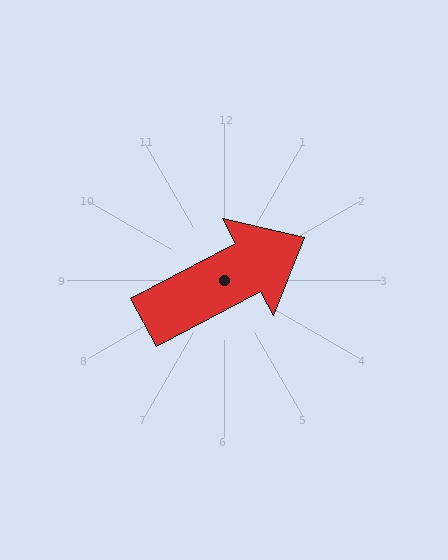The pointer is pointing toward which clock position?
Roughly 2 o'clock.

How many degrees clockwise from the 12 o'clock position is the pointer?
Approximately 62 degrees.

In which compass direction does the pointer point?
Northeast.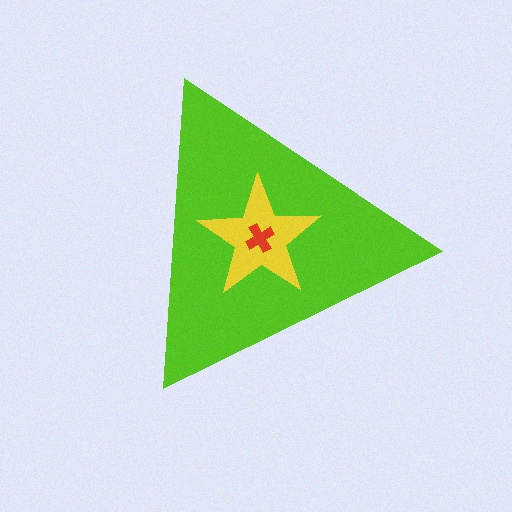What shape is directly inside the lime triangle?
The yellow star.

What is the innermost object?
The red cross.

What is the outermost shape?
The lime triangle.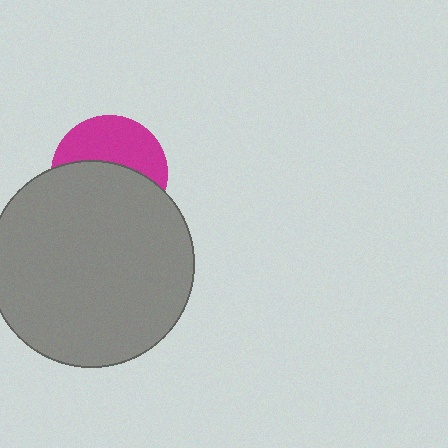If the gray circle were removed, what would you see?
You would see the complete magenta circle.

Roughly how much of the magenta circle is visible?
A small part of it is visible (roughly 44%).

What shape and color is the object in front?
The object in front is a gray circle.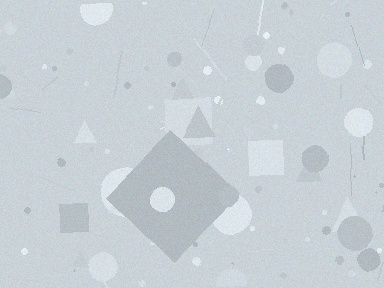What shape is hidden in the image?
A diamond is hidden in the image.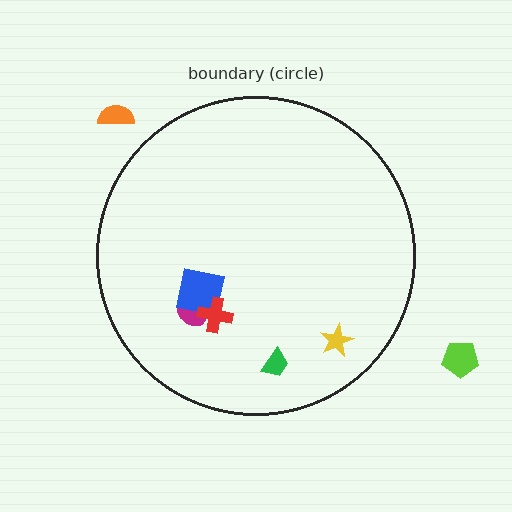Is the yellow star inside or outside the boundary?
Inside.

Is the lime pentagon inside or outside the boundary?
Outside.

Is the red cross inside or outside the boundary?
Inside.